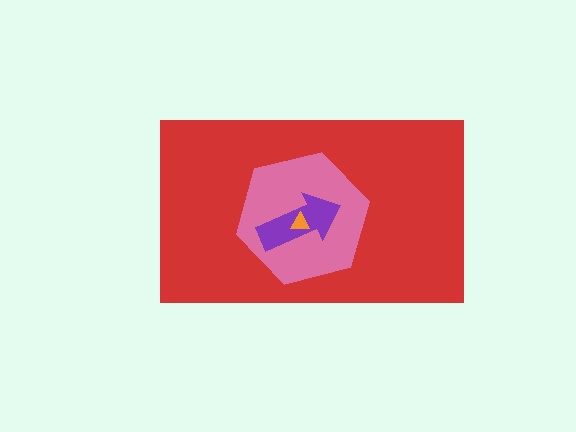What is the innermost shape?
The orange triangle.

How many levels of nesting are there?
4.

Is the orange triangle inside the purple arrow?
Yes.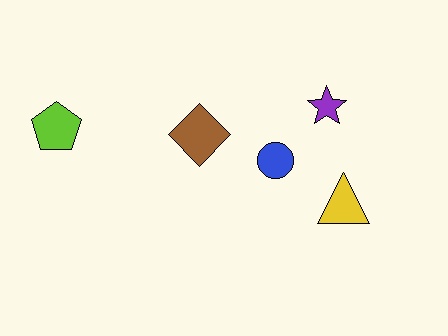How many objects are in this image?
There are 5 objects.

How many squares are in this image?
There are no squares.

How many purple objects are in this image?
There is 1 purple object.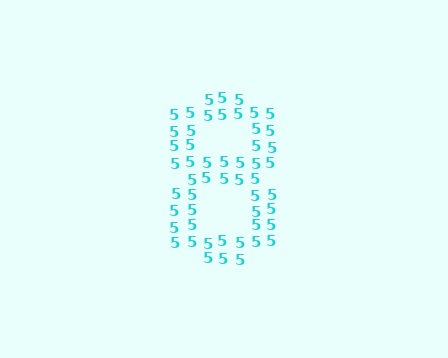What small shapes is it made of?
It is made of small digit 5's.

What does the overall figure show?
The overall figure shows the digit 8.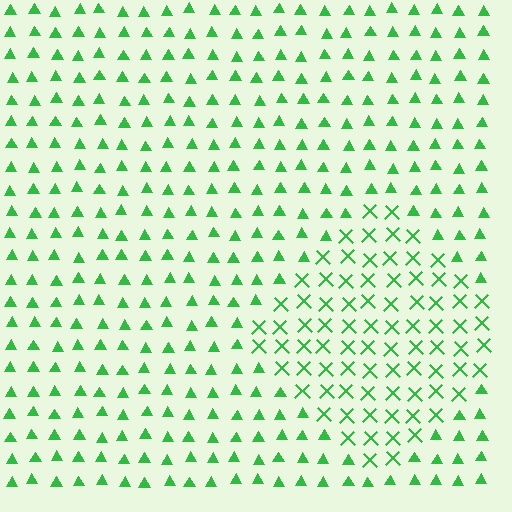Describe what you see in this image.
The image is filled with small green elements arranged in a uniform grid. A diamond-shaped region contains X marks, while the surrounding area contains triangles. The boundary is defined purely by the change in element shape.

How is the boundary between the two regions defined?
The boundary is defined by a change in element shape: X marks inside vs. triangles outside. All elements share the same color and spacing.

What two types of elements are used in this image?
The image uses X marks inside the diamond region and triangles outside it.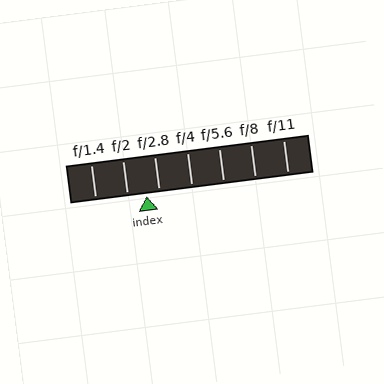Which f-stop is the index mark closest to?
The index mark is closest to f/2.8.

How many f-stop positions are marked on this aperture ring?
There are 7 f-stop positions marked.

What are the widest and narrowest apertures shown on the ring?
The widest aperture shown is f/1.4 and the narrowest is f/11.